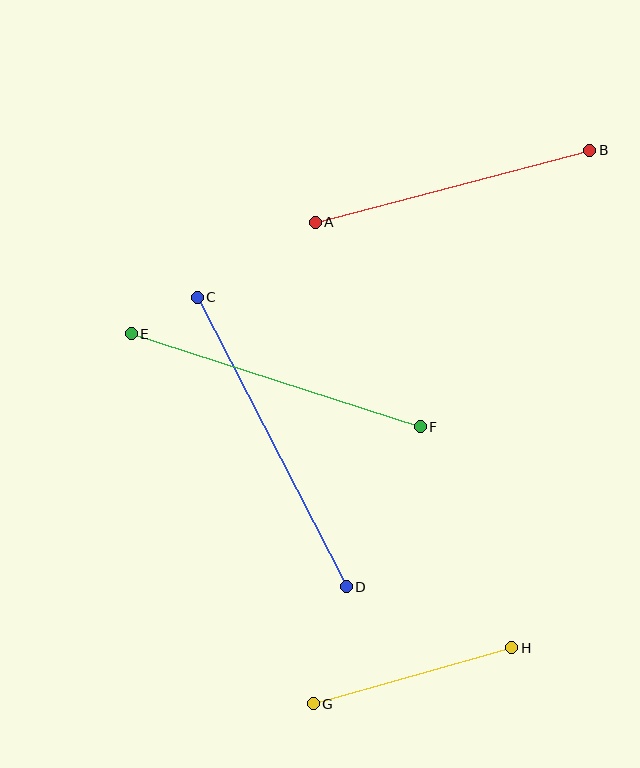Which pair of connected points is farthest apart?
Points C and D are farthest apart.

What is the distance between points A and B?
The distance is approximately 284 pixels.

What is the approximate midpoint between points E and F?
The midpoint is at approximately (276, 380) pixels.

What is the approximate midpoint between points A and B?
The midpoint is at approximately (453, 186) pixels.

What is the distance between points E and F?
The distance is approximately 303 pixels.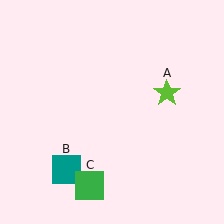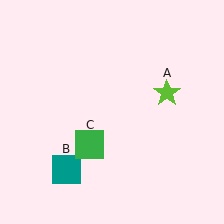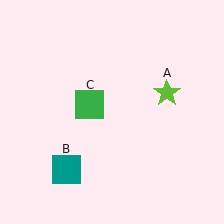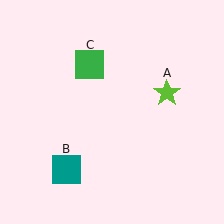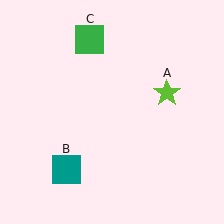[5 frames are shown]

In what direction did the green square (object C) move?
The green square (object C) moved up.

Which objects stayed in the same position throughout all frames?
Lime star (object A) and teal square (object B) remained stationary.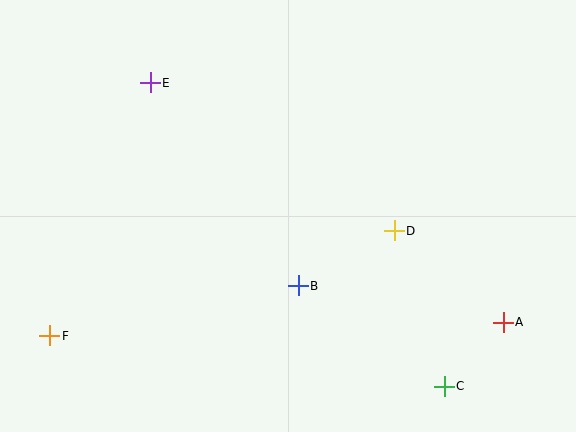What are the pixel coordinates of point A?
Point A is at (503, 322).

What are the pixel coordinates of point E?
Point E is at (150, 83).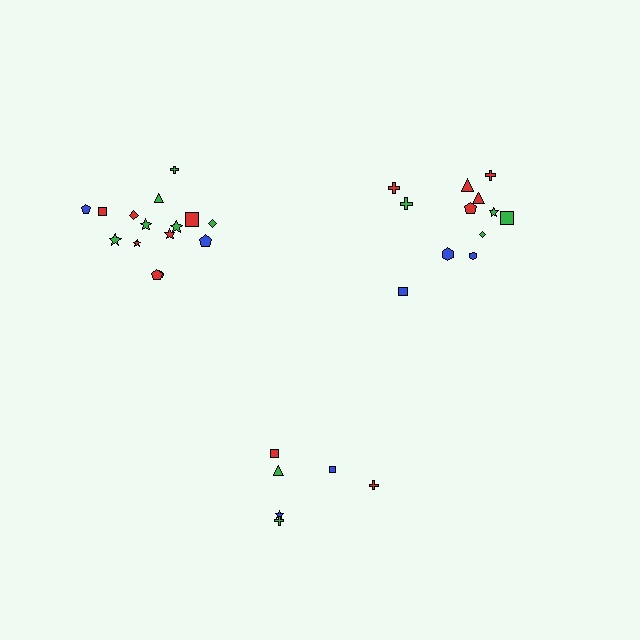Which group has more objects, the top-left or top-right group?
The top-left group.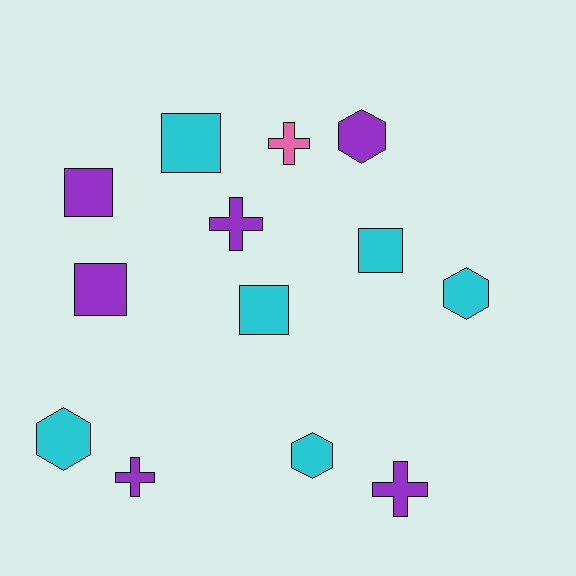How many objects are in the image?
There are 13 objects.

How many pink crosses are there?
There is 1 pink cross.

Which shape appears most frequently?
Square, with 5 objects.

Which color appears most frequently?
Cyan, with 6 objects.